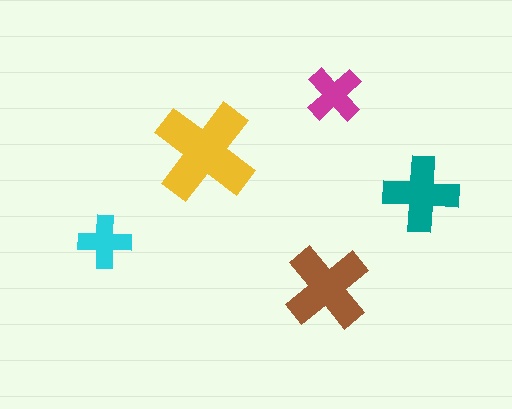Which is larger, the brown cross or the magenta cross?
The brown one.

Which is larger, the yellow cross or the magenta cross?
The yellow one.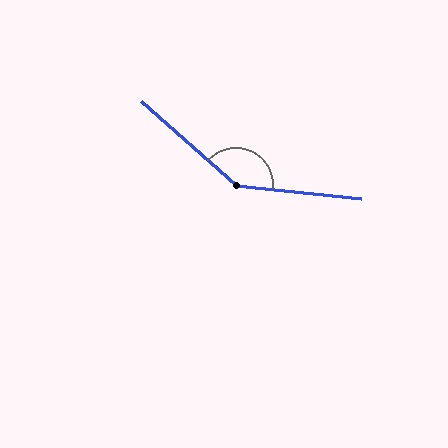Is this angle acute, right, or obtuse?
It is obtuse.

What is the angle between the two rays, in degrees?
Approximately 145 degrees.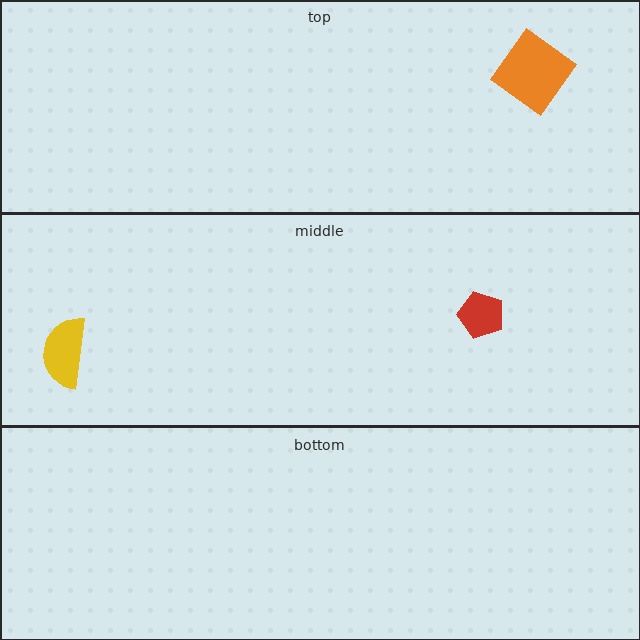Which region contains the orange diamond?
The top region.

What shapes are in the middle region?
The yellow semicircle, the red pentagon.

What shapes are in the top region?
The orange diamond.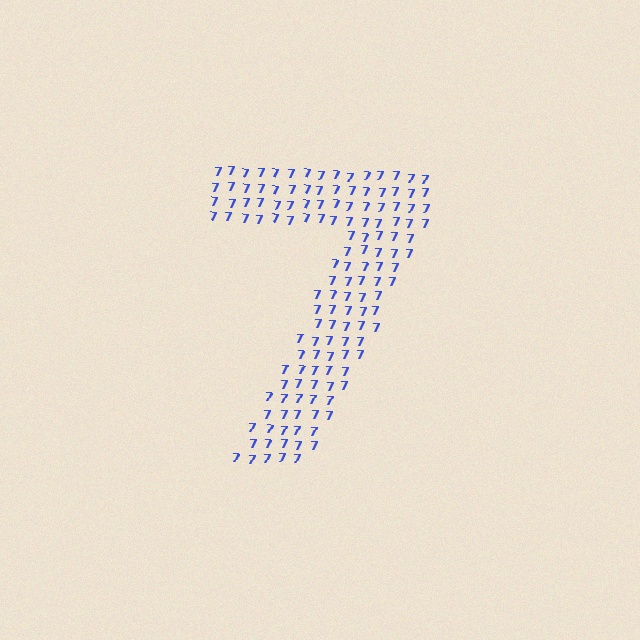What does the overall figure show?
The overall figure shows the digit 7.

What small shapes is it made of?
It is made of small digit 7's.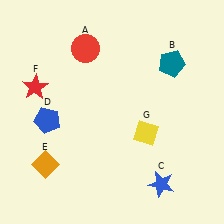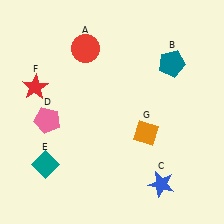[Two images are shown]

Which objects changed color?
D changed from blue to pink. E changed from orange to teal. G changed from yellow to orange.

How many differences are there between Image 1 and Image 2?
There are 3 differences between the two images.